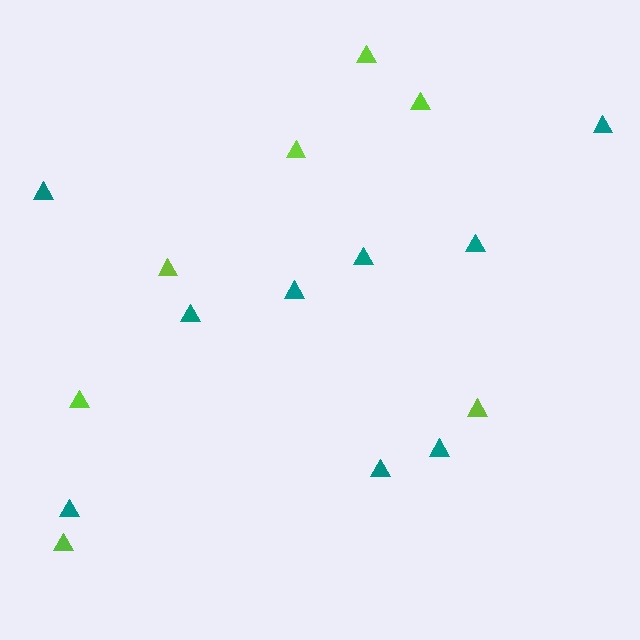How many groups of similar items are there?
There are 2 groups: one group of lime triangles (7) and one group of teal triangles (9).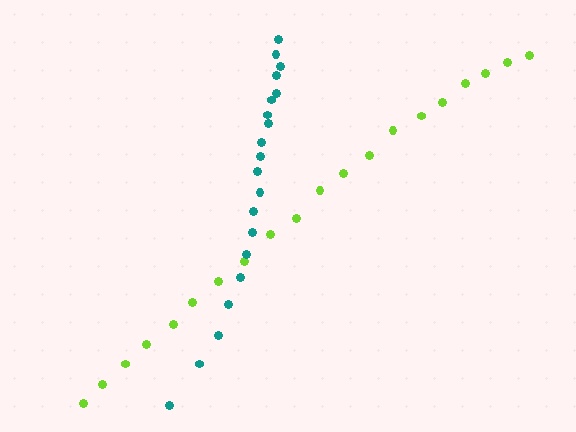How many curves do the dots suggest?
There are 2 distinct paths.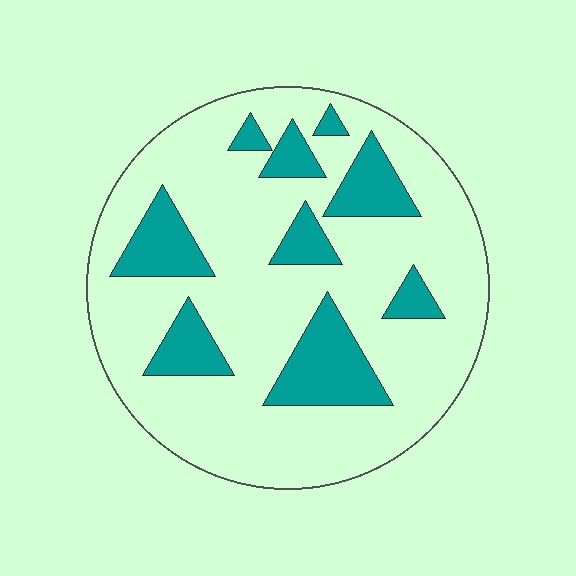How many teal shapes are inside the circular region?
9.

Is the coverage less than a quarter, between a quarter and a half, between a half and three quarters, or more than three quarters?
Less than a quarter.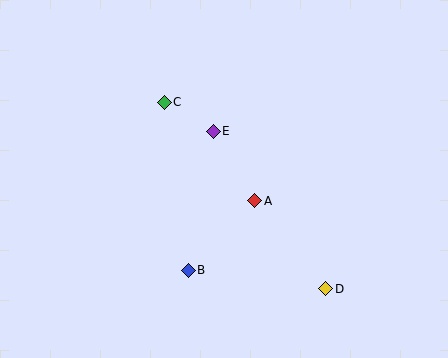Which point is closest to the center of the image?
Point A at (255, 201) is closest to the center.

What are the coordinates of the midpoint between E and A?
The midpoint between E and A is at (234, 166).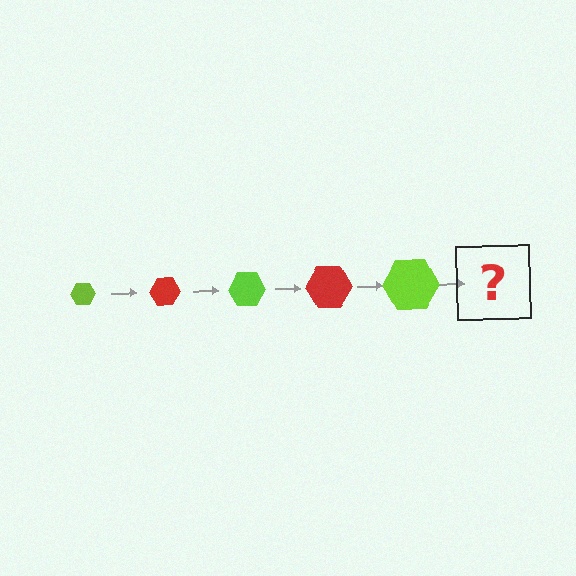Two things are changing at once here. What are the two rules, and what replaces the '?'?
The two rules are that the hexagon grows larger each step and the color cycles through lime and red. The '?' should be a red hexagon, larger than the previous one.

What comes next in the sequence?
The next element should be a red hexagon, larger than the previous one.